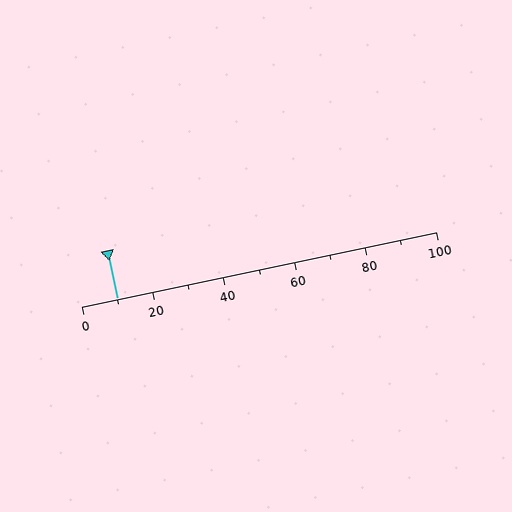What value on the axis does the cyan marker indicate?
The marker indicates approximately 10.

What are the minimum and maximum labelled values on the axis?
The axis runs from 0 to 100.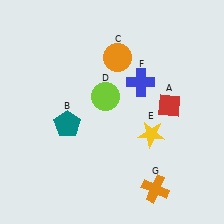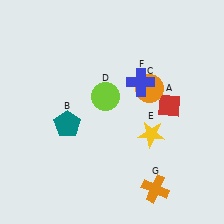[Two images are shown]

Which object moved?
The orange circle (C) moved right.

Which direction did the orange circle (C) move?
The orange circle (C) moved right.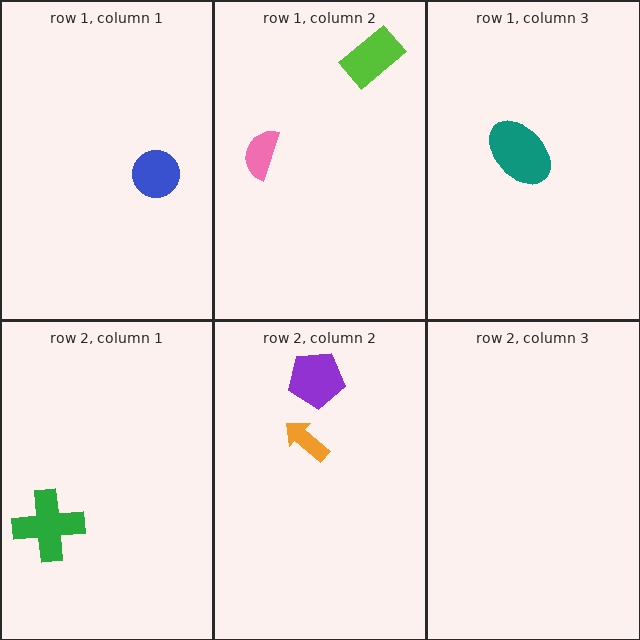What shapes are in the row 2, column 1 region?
The green cross.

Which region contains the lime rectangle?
The row 1, column 2 region.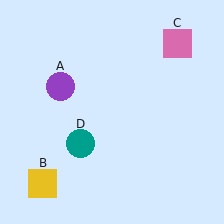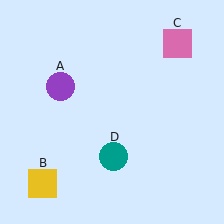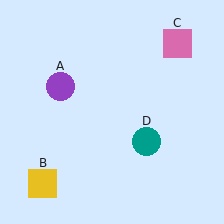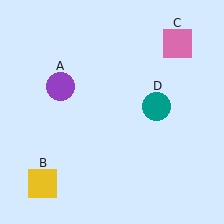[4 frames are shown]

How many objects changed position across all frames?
1 object changed position: teal circle (object D).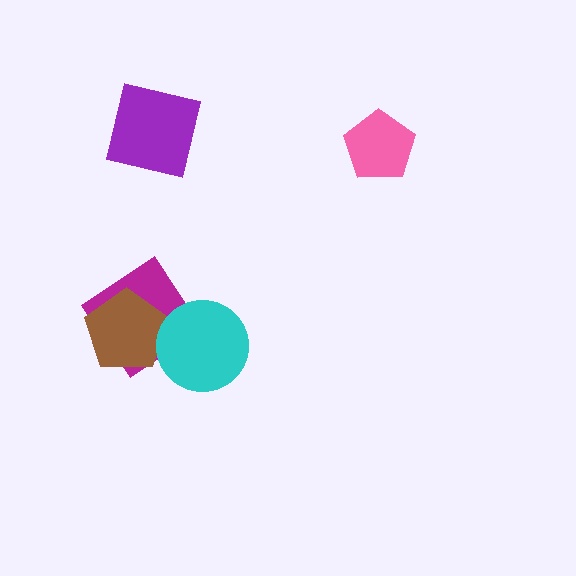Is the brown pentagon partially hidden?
Yes, it is partially covered by another shape.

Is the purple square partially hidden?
No, no other shape covers it.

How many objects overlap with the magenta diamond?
2 objects overlap with the magenta diamond.